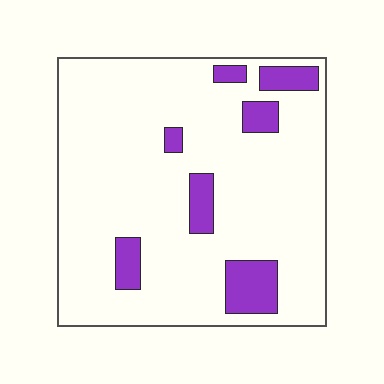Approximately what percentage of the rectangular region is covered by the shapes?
Approximately 15%.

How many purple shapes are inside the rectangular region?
7.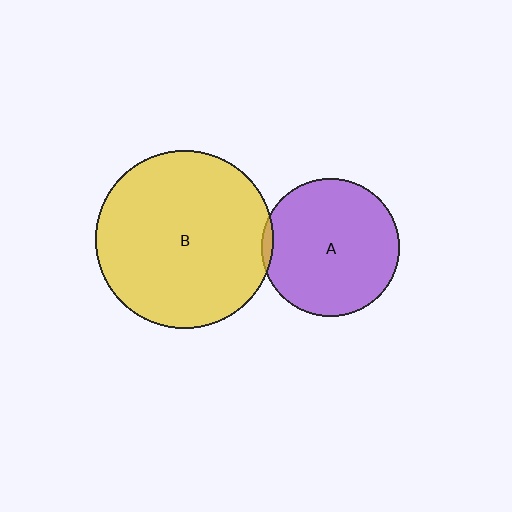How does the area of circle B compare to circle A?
Approximately 1.7 times.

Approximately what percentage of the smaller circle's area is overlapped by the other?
Approximately 5%.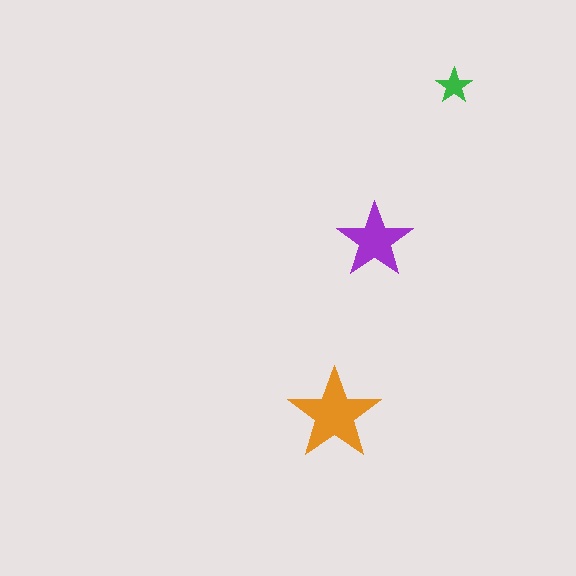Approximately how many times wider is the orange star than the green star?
About 2.5 times wider.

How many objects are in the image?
There are 3 objects in the image.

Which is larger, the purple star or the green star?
The purple one.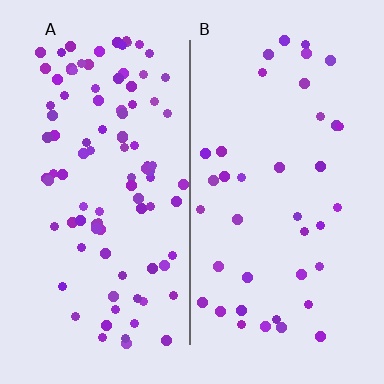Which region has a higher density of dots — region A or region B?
A (the left).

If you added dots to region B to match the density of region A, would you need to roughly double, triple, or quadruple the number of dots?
Approximately double.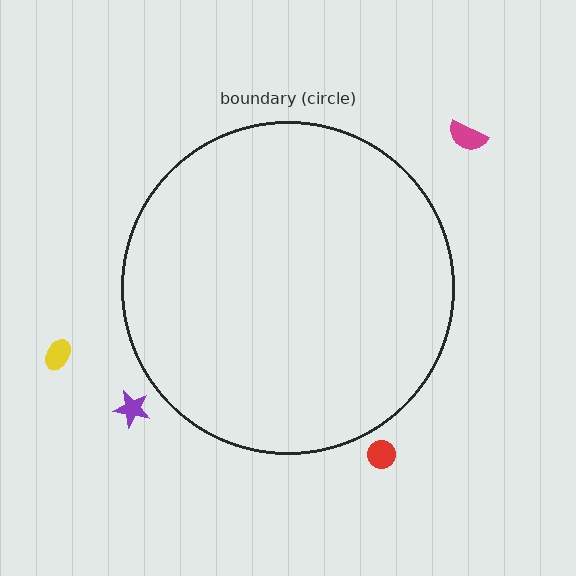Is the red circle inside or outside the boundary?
Outside.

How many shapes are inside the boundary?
0 inside, 4 outside.